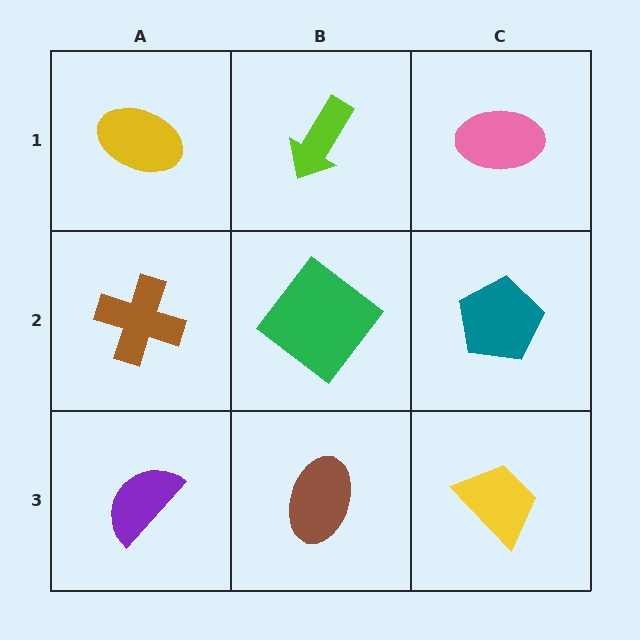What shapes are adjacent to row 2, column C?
A pink ellipse (row 1, column C), a yellow trapezoid (row 3, column C), a green diamond (row 2, column B).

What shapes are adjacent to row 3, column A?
A brown cross (row 2, column A), a brown ellipse (row 3, column B).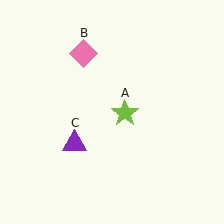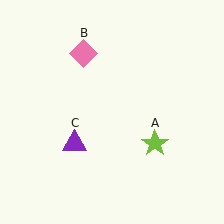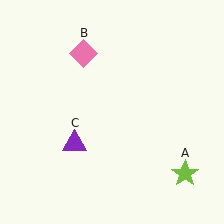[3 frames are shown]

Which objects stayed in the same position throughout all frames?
Pink diamond (object B) and purple triangle (object C) remained stationary.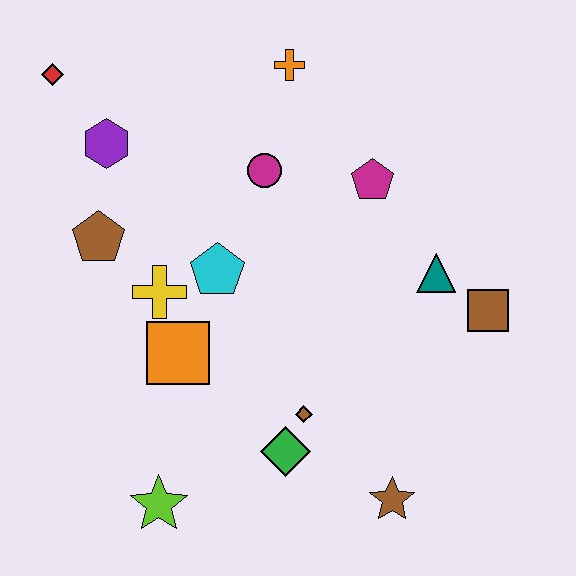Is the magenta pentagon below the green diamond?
No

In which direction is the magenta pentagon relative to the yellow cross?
The magenta pentagon is to the right of the yellow cross.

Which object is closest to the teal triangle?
The brown square is closest to the teal triangle.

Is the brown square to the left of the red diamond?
No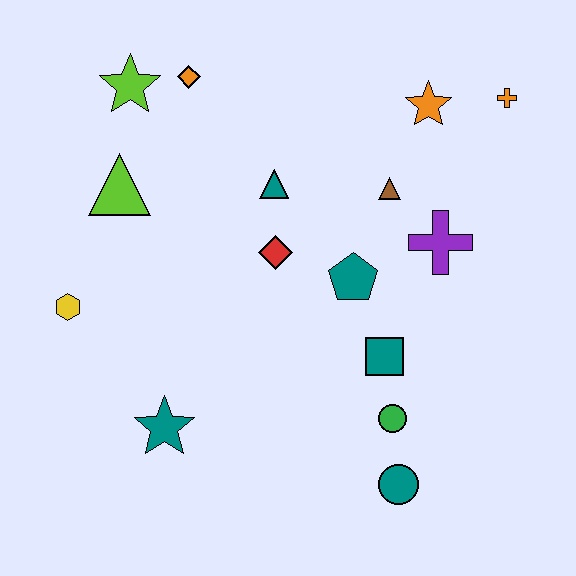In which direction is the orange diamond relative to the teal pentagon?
The orange diamond is above the teal pentagon.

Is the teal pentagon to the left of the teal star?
No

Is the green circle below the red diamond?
Yes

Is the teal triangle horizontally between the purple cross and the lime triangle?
Yes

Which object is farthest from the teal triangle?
The teal circle is farthest from the teal triangle.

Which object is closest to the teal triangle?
The red diamond is closest to the teal triangle.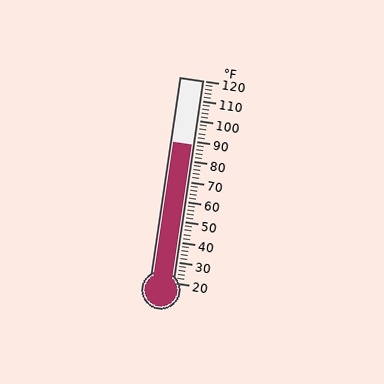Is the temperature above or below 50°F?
The temperature is above 50°F.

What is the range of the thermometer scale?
The thermometer scale ranges from 20°F to 120°F.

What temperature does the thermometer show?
The thermometer shows approximately 88°F.